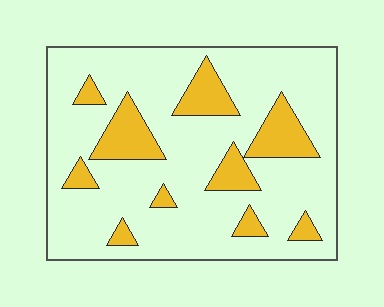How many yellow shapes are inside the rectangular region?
10.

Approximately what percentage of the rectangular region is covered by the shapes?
Approximately 20%.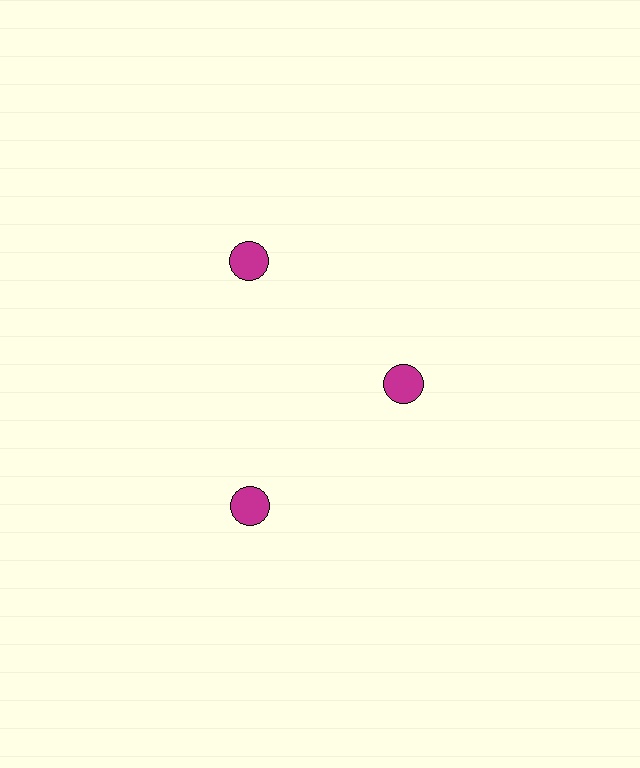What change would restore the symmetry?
The symmetry would be restored by moving it outward, back onto the ring so that all 3 circles sit at equal angles and equal distance from the center.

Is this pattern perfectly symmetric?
No. The 3 magenta circles are arranged in a ring, but one element near the 3 o'clock position is pulled inward toward the center, breaking the 3-fold rotational symmetry.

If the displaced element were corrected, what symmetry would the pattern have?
It would have 3-fold rotational symmetry — the pattern would map onto itself every 120 degrees.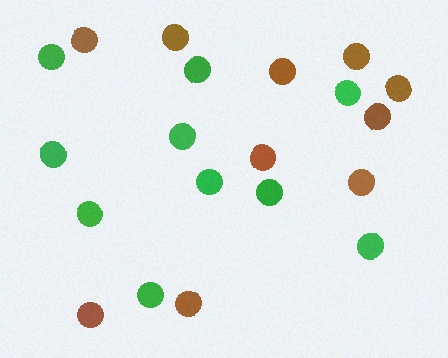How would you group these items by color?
There are 2 groups: one group of brown circles (10) and one group of green circles (10).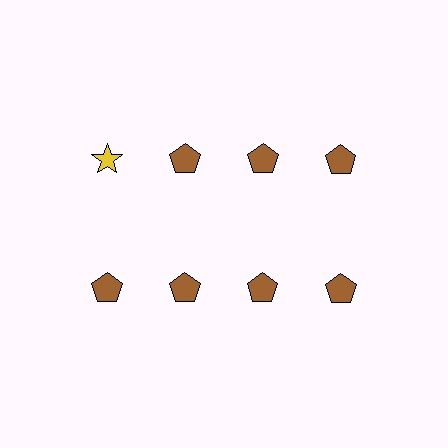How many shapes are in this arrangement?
There are 8 shapes arranged in a grid pattern.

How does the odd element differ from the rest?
It differs in both color (yellow instead of brown) and shape (star instead of pentagon).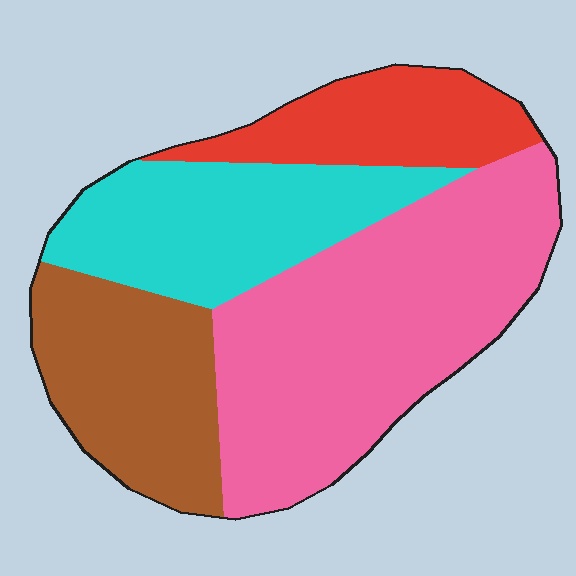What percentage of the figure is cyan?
Cyan takes up about one quarter (1/4) of the figure.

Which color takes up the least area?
Red, at roughly 15%.